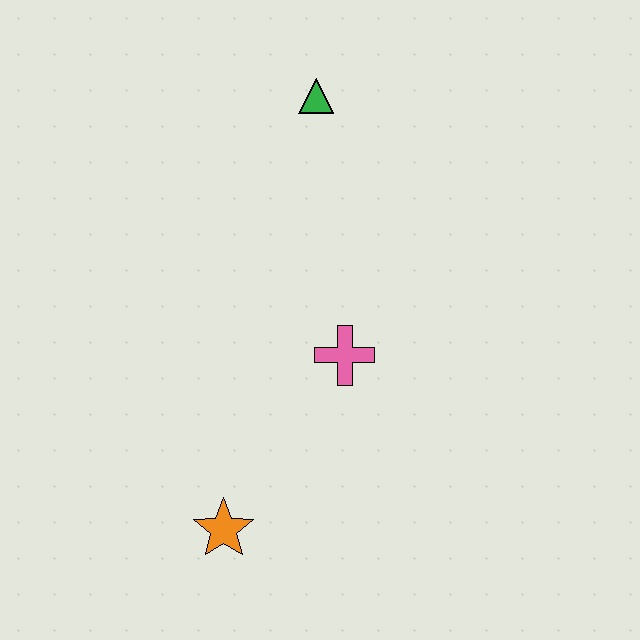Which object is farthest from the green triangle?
The orange star is farthest from the green triangle.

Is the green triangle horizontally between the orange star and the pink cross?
Yes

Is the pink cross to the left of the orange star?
No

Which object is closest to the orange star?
The pink cross is closest to the orange star.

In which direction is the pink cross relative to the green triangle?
The pink cross is below the green triangle.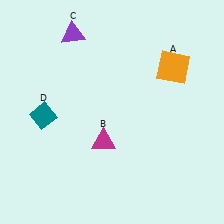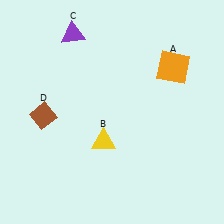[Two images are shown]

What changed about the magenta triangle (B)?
In Image 1, B is magenta. In Image 2, it changed to yellow.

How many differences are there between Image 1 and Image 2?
There are 2 differences between the two images.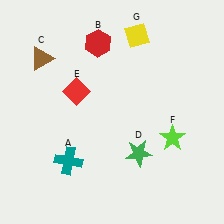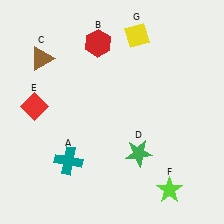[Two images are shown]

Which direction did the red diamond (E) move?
The red diamond (E) moved left.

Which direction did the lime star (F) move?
The lime star (F) moved down.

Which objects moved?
The objects that moved are: the red diamond (E), the lime star (F).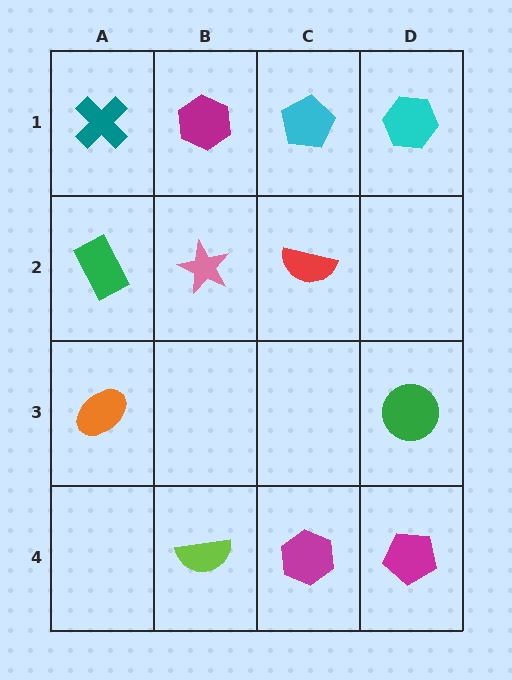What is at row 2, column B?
A pink star.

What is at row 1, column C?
A cyan pentagon.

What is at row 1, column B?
A magenta hexagon.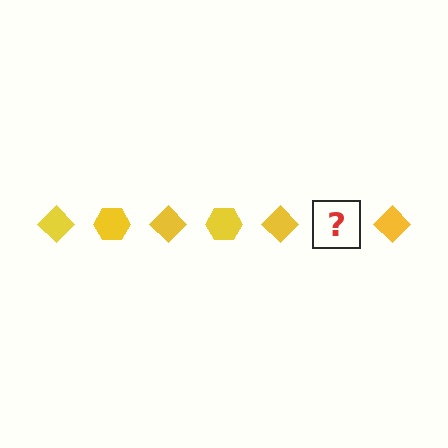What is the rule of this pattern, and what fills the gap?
The rule is that the pattern cycles through diamond, hexagon shapes in yellow. The gap should be filled with a yellow hexagon.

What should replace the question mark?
The question mark should be replaced with a yellow hexagon.